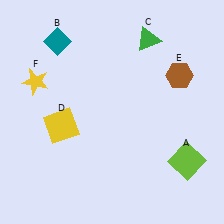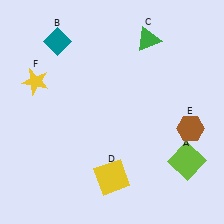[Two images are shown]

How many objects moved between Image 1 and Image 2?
2 objects moved between the two images.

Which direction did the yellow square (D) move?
The yellow square (D) moved down.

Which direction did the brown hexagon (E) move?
The brown hexagon (E) moved down.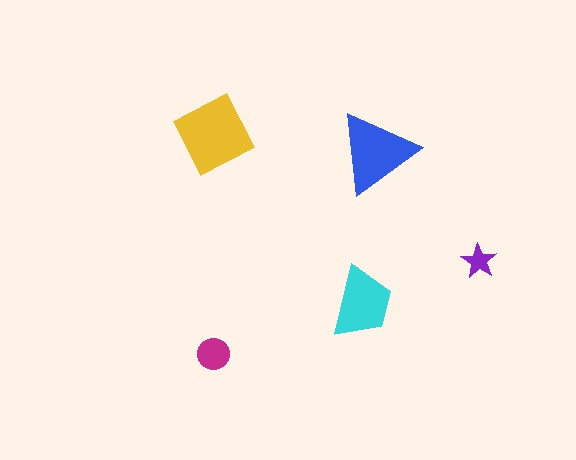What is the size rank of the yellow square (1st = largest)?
1st.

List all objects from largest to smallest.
The yellow square, the blue triangle, the cyan trapezoid, the magenta circle, the purple star.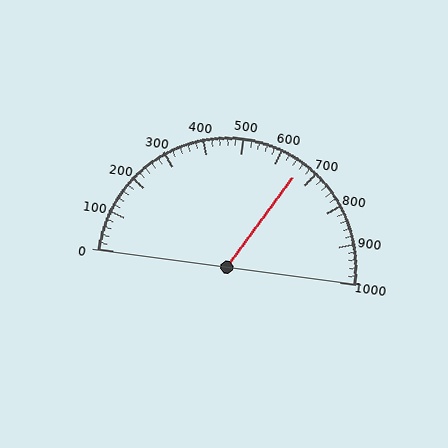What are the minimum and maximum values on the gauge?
The gauge ranges from 0 to 1000.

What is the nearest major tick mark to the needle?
The nearest major tick mark is 700.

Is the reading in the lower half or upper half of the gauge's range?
The reading is in the upper half of the range (0 to 1000).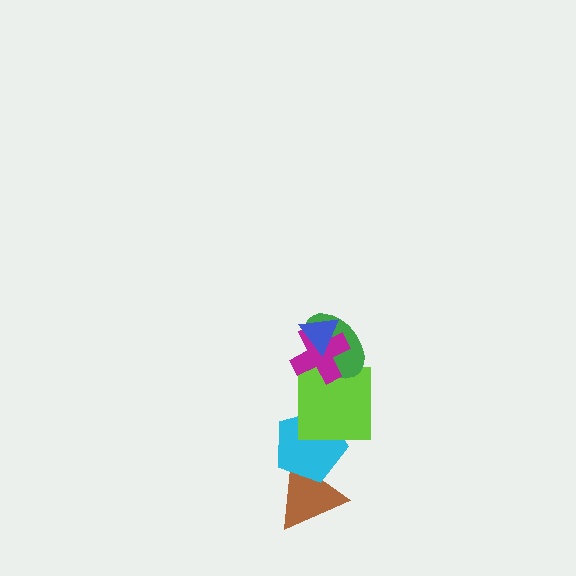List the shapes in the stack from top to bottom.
From top to bottom: the blue triangle, the magenta cross, the green ellipse, the lime square, the cyan pentagon, the brown triangle.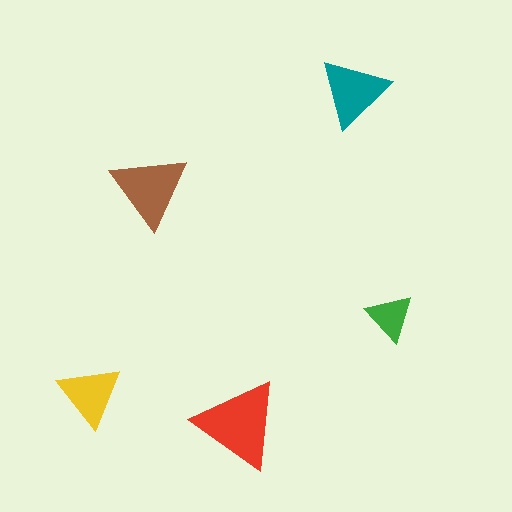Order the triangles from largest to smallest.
the red one, the brown one, the teal one, the yellow one, the green one.